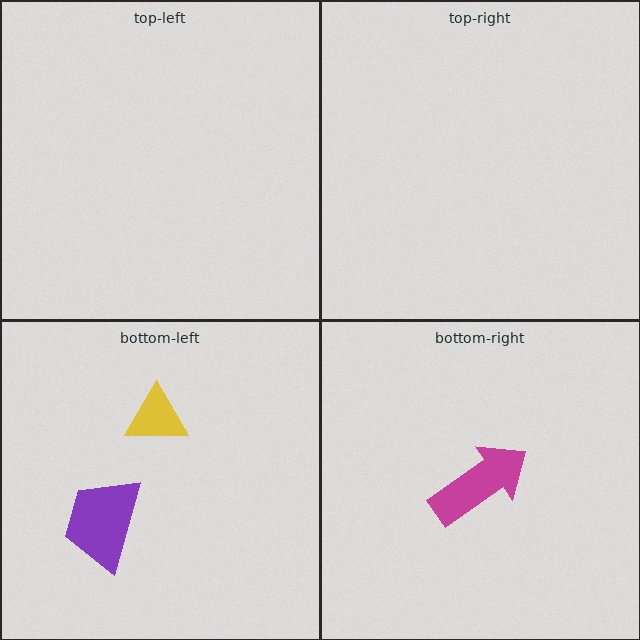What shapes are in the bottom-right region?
The magenta arrow.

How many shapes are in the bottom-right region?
1.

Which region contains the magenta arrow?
The bottom-right region.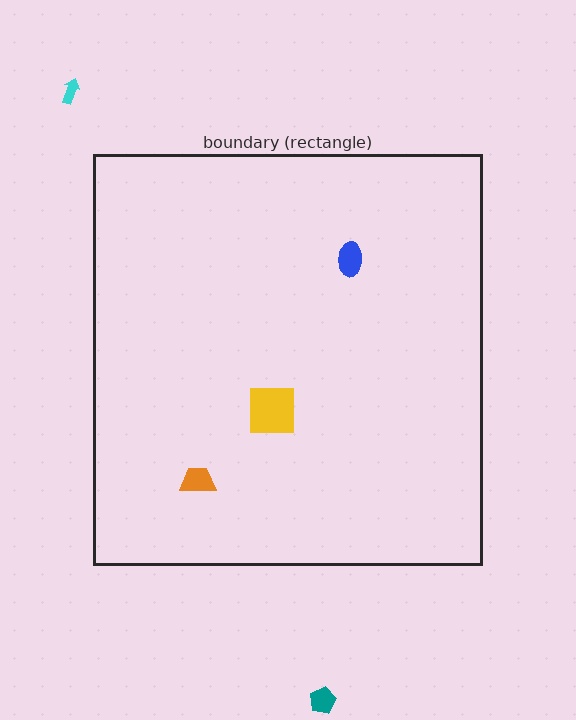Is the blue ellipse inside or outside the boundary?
Inside.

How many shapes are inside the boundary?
3 inside, 2 outside.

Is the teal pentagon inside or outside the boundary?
Outside.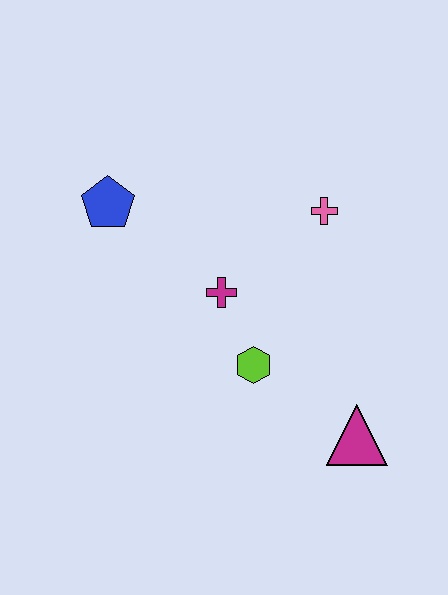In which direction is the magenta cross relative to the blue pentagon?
The magenta cross is to the right of the blue pentagon.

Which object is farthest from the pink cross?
The magenta triangle is farthest from the pink cross.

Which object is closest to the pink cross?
The magenta cross is closest to the pink cross.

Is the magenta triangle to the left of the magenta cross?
No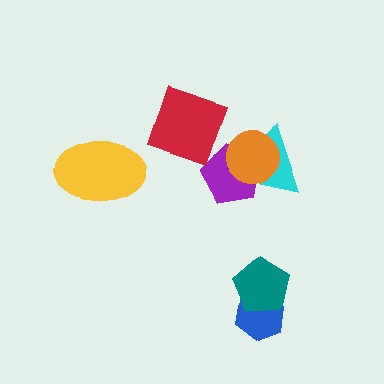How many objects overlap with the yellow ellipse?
0 objects overlap with the yellow ellipse.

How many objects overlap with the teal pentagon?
1 object overlaps with the teal pentagon.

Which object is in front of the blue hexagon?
The teal pentagon is in front of the blue hexagon.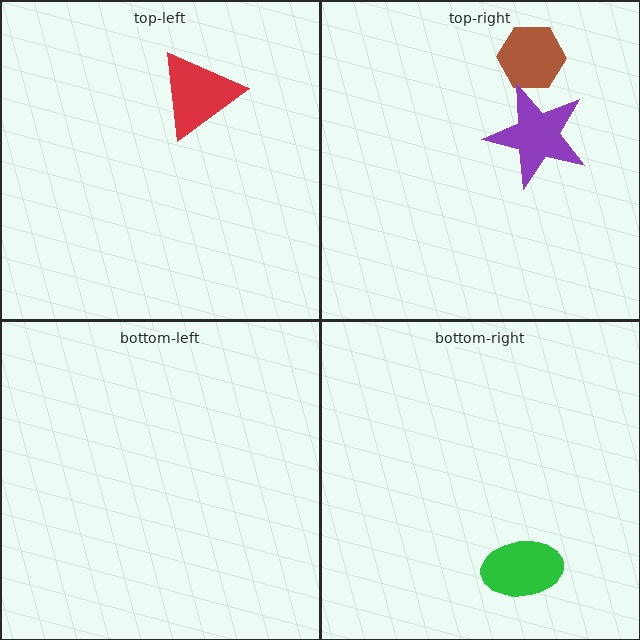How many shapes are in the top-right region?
2.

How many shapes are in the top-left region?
1.